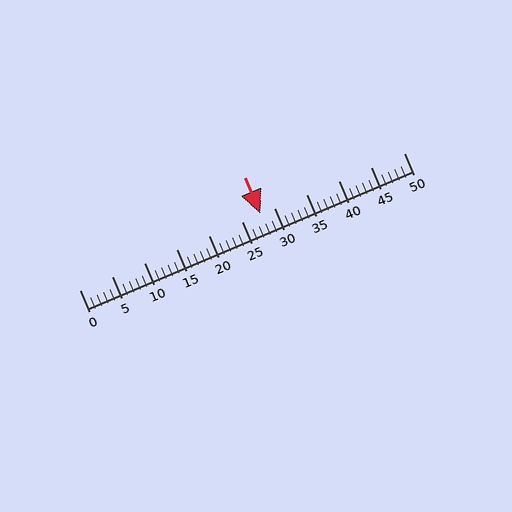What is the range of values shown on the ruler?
The ruler shows values from 0 to 50.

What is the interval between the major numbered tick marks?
The major tick marks are spaced 5 units apart.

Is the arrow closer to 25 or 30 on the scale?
The arrow is closer to 30.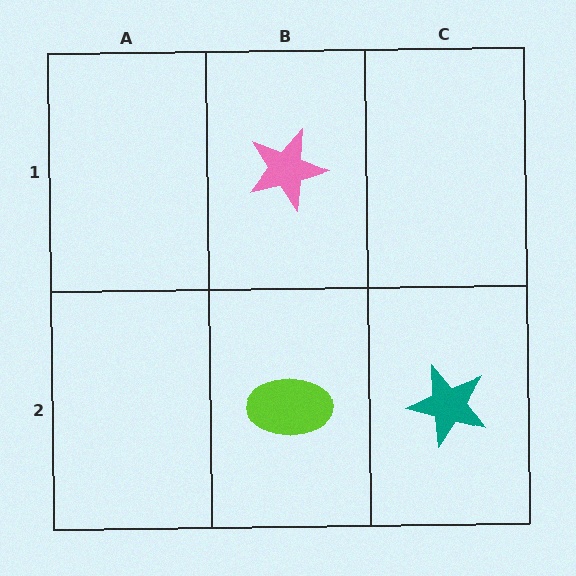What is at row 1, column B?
A pink star.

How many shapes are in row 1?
1 shape.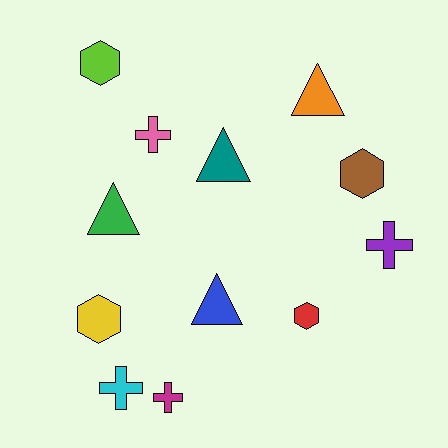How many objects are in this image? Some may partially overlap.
There are 12 objects.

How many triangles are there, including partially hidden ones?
There are 4 triangles.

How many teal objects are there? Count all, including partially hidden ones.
There is 1 teal object.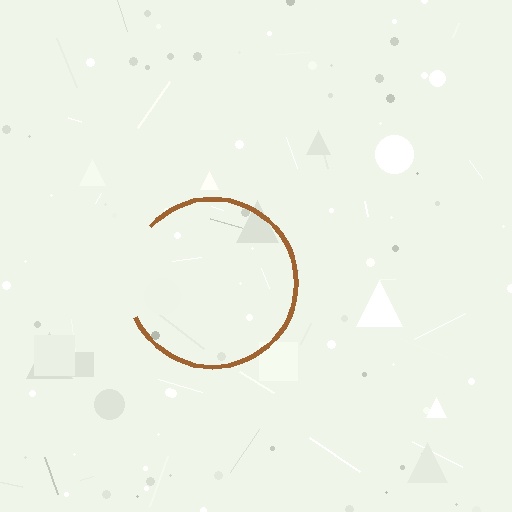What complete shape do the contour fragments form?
The contour fragments form a circle.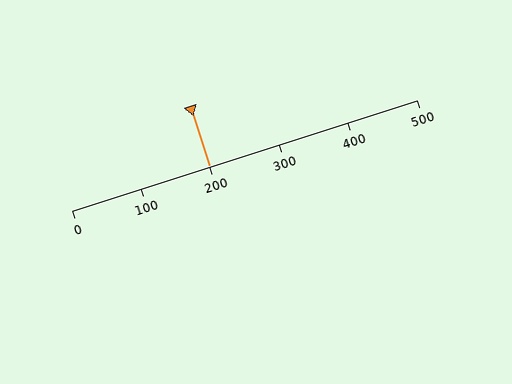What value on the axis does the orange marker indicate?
The marker indicates approximately 200.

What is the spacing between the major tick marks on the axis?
The major ticks are spaced 100 apart.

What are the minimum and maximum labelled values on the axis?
The axis runs from 0 to 500.